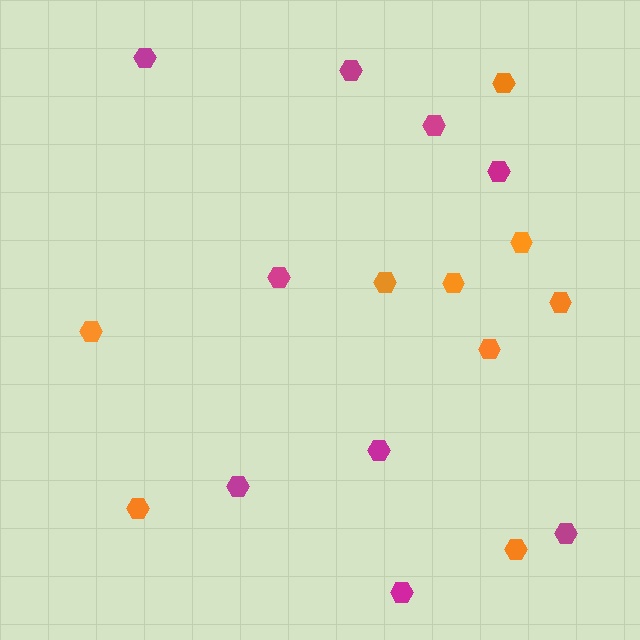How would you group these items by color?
There are 2 groups: one group of magenta hexagons (9) and one group of orange hexagons (9).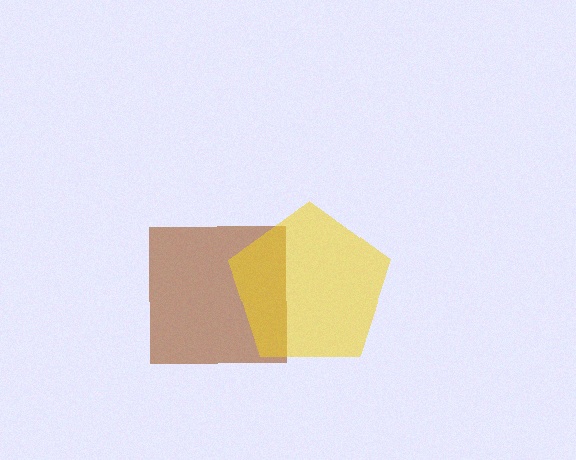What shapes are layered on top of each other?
The layered shapes are: a brown square, a yellow pentagon.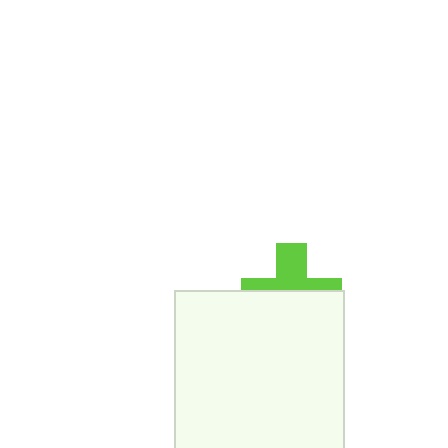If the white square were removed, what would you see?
You would see the complete lime cross.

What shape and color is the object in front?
The object in front is a white square.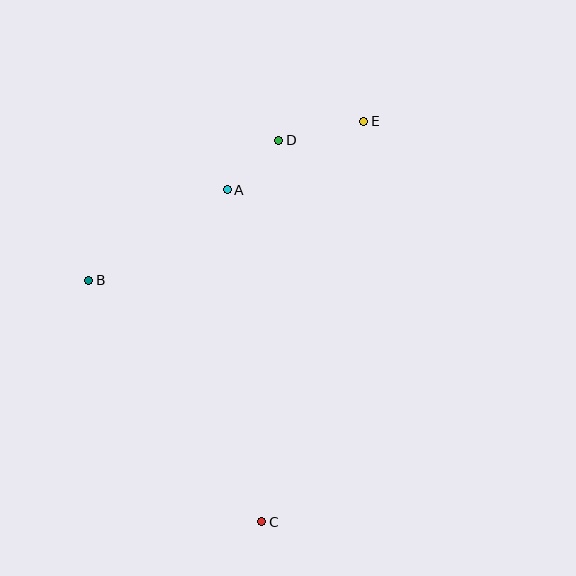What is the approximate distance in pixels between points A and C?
The distance between A and C is approximately 334 pixels.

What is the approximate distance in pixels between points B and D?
The distance between B and D is approximately 236 pixels.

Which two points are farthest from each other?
Points C and E are farthest from each other.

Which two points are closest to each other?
Points A and D are closest to each other.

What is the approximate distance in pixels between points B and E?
The distance between B and E is approximately 318 pixels.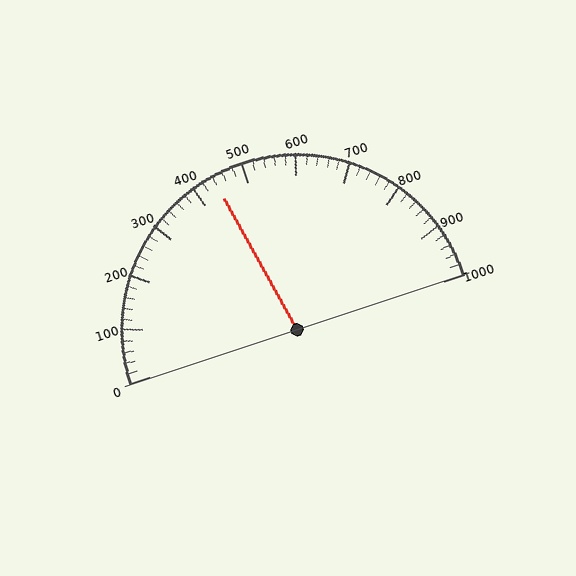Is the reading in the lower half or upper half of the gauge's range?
The reading is in the lower half of the range (0 to 1000).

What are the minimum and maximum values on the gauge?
The gauge ranges from 0 to 1000.